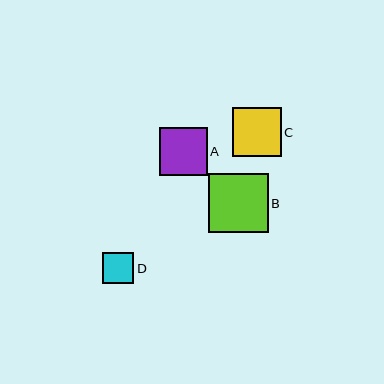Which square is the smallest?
Square D is the smallest with a size of approximately 31 pixels.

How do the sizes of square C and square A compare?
Square C and square A are approximately the same size.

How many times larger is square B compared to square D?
Square B is approximately 1.9 times the size of square D.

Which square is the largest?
Square B is the largest with a size of approximately 59 pixels.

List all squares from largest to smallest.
From largest to smallest: B, C, A, D.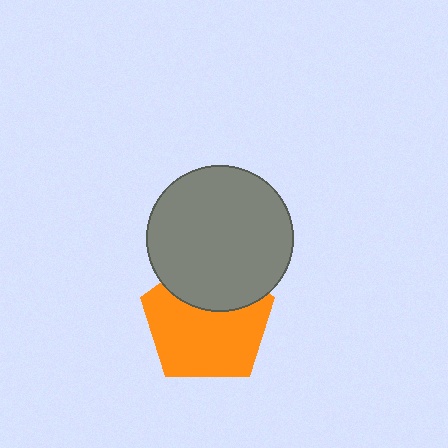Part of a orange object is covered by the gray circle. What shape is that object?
It is a pentagon.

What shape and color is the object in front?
The object in front is a gray circle.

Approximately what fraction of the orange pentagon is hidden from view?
Roughly 32% of the orange pentagon is hidden behind the gray circle.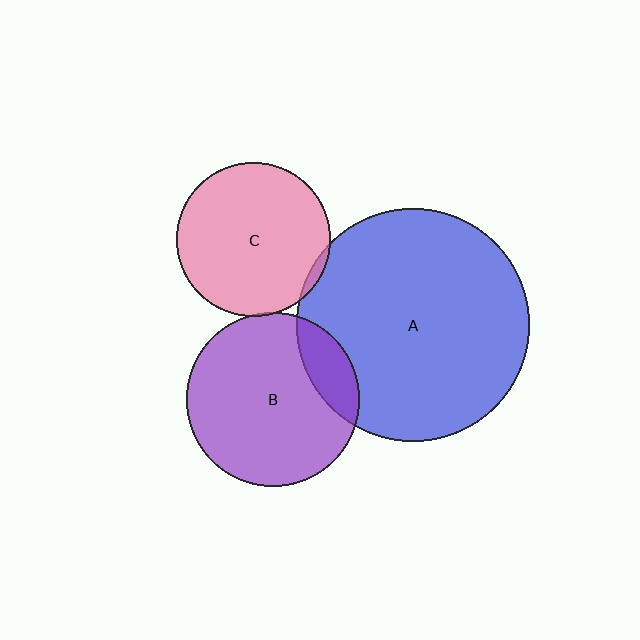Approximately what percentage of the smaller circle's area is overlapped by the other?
Approximately 5%.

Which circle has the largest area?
Circle A (blue).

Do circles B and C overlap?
Yes.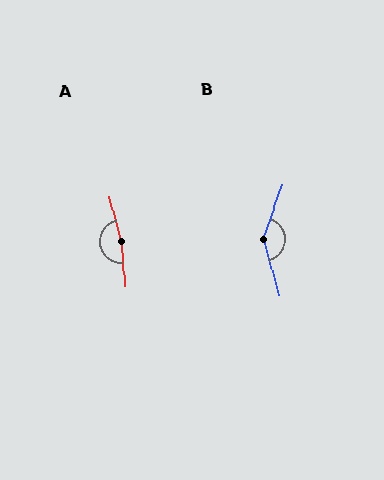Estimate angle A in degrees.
Approximately 170 degrees.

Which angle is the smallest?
B, at approximately 145 degrees.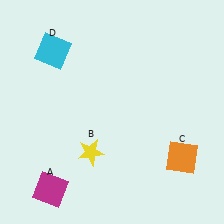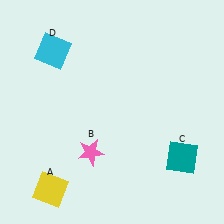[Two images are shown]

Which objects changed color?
A changed from magenta to yellow. B changed from yellow to pink. C changed from orange to teal.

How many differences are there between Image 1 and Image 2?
There are 3 differences between the two images.